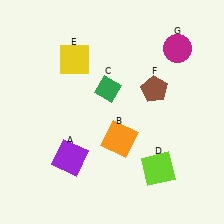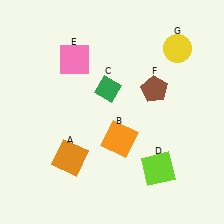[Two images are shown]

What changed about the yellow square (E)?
In Image 1, E is yellow. In Image 2, it changed to pink.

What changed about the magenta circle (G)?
In Image 1, G is magenta. In Image 2, it changed to yellow.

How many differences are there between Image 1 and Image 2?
There are 3 differences between the two images.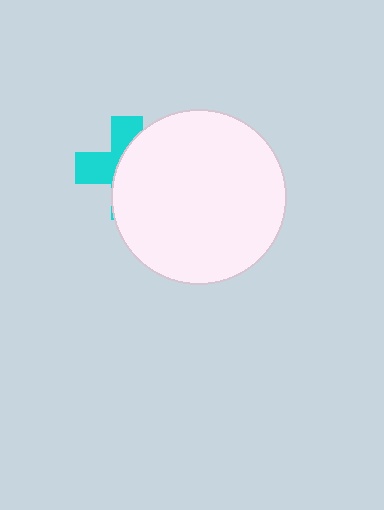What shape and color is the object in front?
The object in front is a white circle.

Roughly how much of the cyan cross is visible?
A small part of it is visible (roughly 40%).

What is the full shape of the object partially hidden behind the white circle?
The partially hidden object is a cyan cross.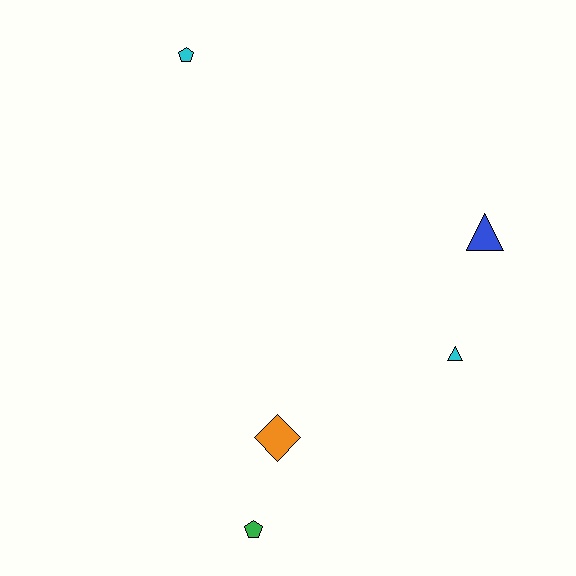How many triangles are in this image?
There are 2 triangles.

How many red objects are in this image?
There are no red objects.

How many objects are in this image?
There are 5 objects.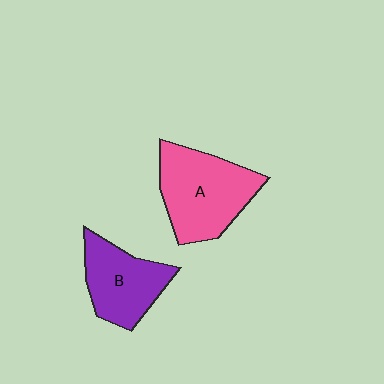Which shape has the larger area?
Shape A (pink).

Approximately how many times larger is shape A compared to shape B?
Approximately 1.3 times.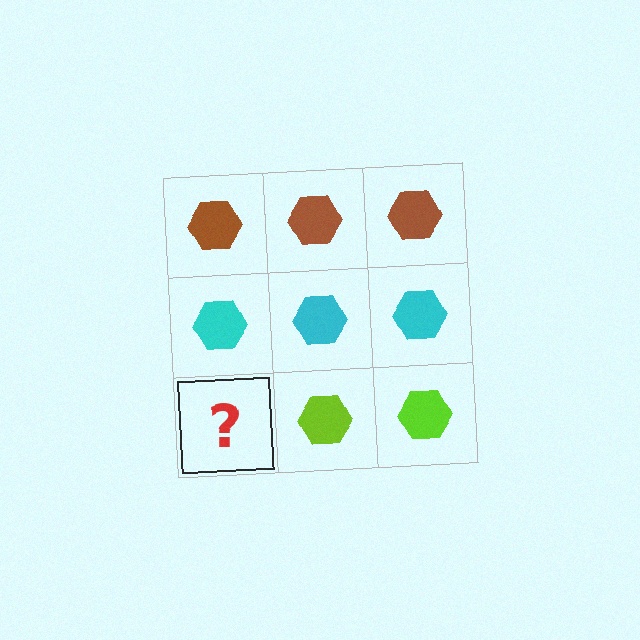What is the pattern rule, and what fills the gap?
The rule is that each row has a consistent color. The gap should be filled with a lime hexagon.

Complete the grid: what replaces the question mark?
The question mark should be replaced with a lime hexagon.